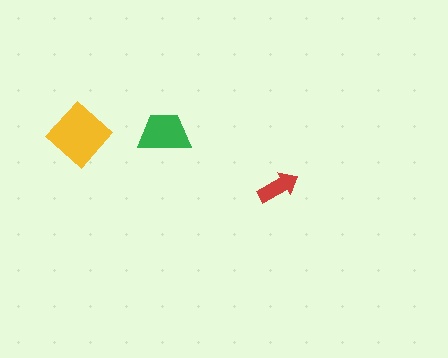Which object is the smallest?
The red arrow.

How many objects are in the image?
There are 3 objects in the image.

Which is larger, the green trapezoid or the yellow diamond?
The yellow diamond.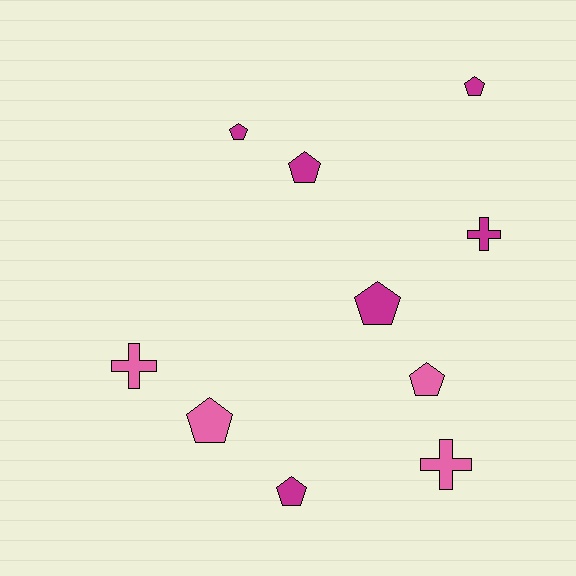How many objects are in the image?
There are 10 objects.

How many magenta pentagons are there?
There are 5 magenta pentagons.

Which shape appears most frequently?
Pentagon, with 7 objects.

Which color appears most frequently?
Magenta, with 6 objects.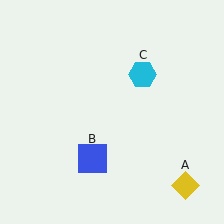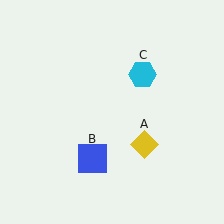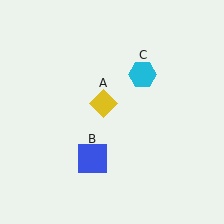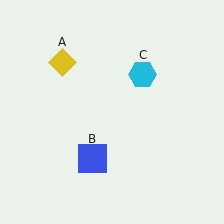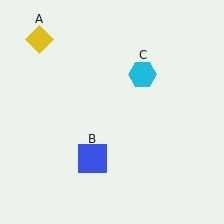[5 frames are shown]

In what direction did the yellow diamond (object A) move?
The yellow diamond (object A) moved up and to the left.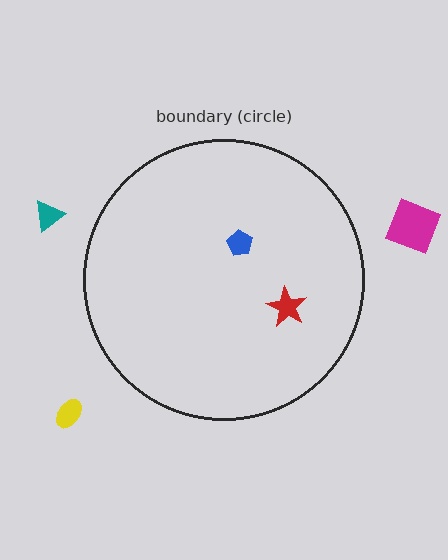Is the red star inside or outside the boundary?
Inside.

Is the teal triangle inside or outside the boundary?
Outside.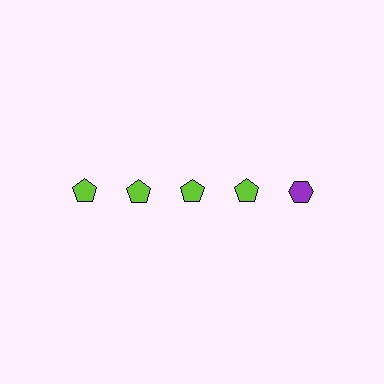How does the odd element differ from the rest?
It differs in both color (purple instead of lime) and shape (hexagon instead of pentagon).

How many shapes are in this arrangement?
There are 5 shapes arranged in a grid pattern.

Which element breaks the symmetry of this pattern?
The purple hexagon in the top row, rightmost column breaks the symmetry. All other shapes are lime pentagons.